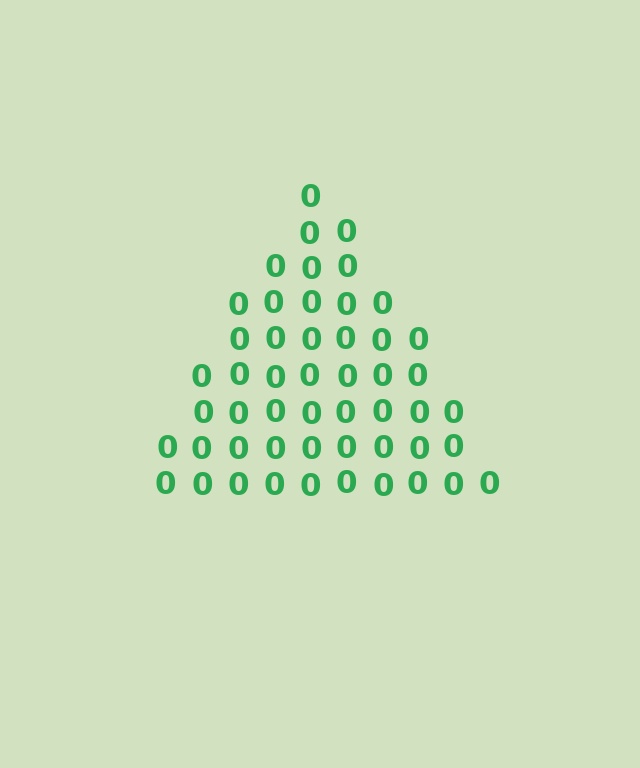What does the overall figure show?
The overall figure shows a triangle.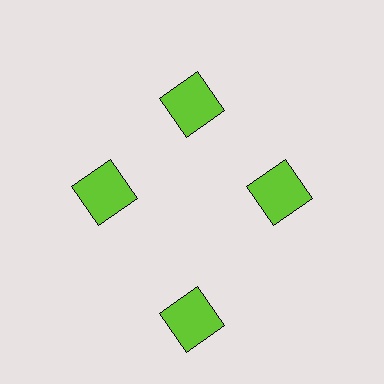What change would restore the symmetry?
The symmetry would be restored by moving it inward, back onto the ring so that all 4 squares sit at equal angles and equal distance from the center.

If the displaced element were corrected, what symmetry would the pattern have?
It would have 4-fold rotational symmetry — the pattern would map onto itself every 90 degrees.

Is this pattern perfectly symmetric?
No. The 4 lime squares are arranged in a ring, but one element near the 6 o'clock position is pushed outward from the center, breaking the 4-fold rotational symmetry.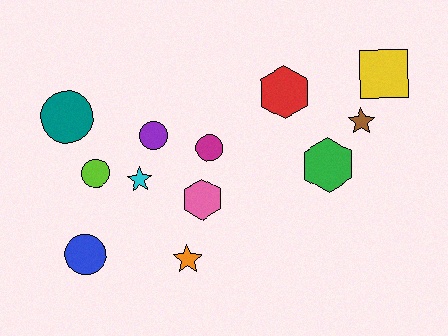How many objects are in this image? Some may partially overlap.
There are 12 objects.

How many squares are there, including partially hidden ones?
There is 1 square.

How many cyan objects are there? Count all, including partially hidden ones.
There is 1 cyan object.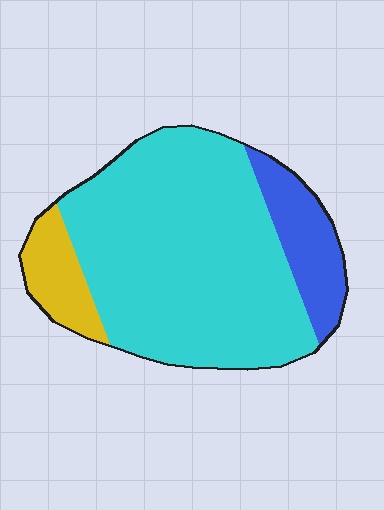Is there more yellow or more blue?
Blue.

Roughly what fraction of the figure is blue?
Blue takes up about one sixth (1/6) of the figure.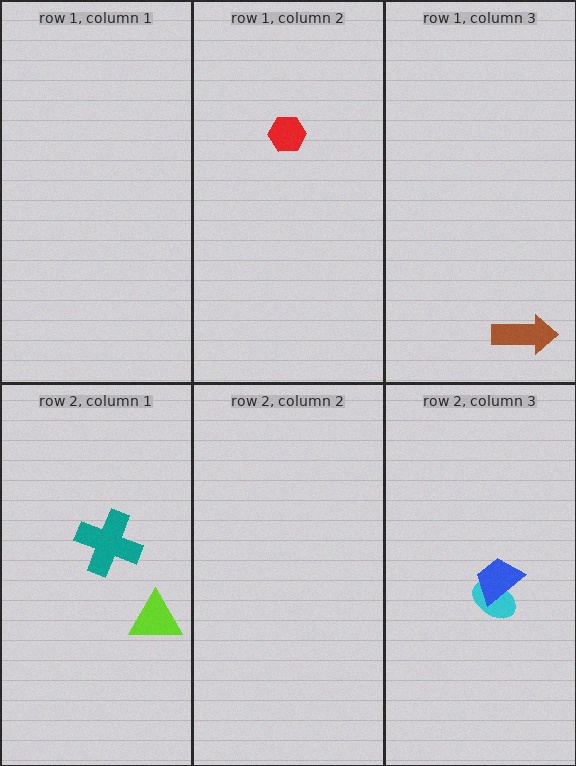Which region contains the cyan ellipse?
The row 2, column 3 region.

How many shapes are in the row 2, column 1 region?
2.